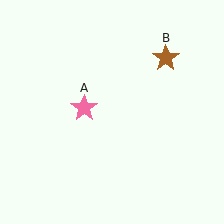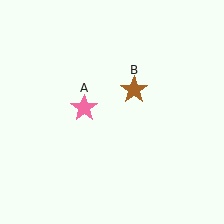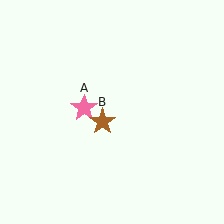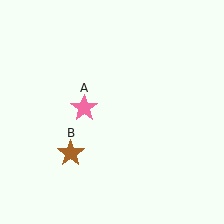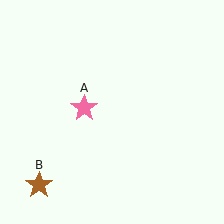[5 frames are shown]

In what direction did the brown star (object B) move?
The brown star (object B) moved down and to the left.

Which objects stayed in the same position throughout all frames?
Pink star (object A) remained stationary.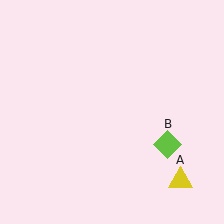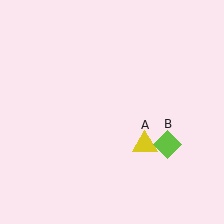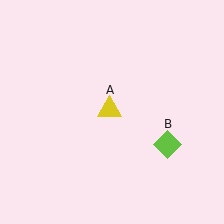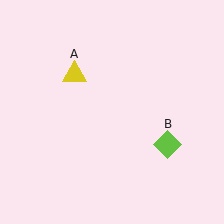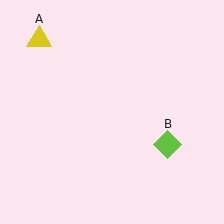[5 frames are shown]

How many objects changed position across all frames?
1 object changed position: yellow triangle (object A).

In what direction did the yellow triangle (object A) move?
The yellow triangle (object A) moved up and to the left.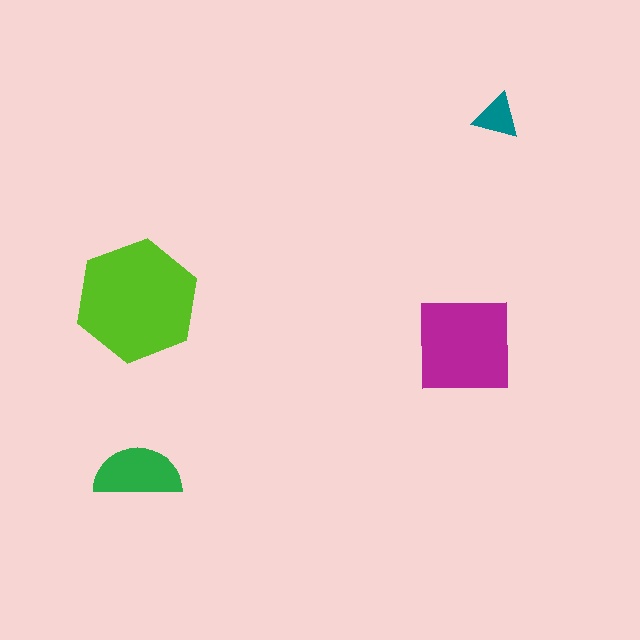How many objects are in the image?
There are 4 objects in the image.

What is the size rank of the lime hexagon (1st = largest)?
1st.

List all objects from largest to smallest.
The lime hexagon, the magenta square, the green semicircle, the teal triangle.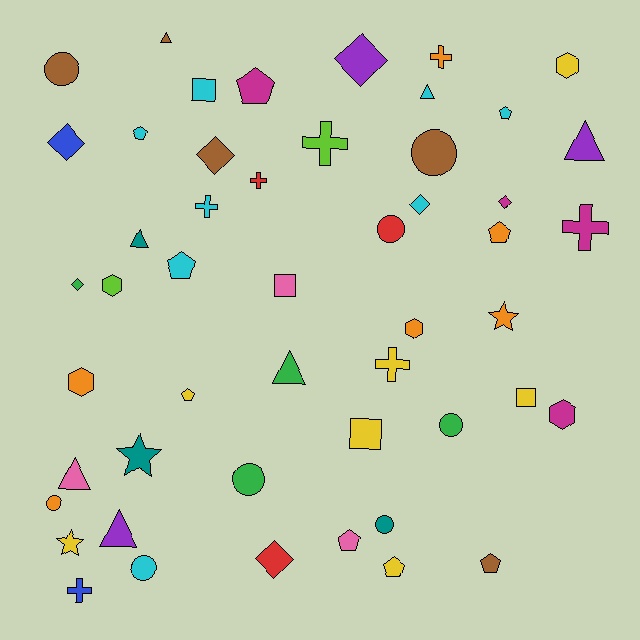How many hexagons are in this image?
There are 5 hexagons.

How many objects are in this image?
There are 50 objects.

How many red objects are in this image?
There are 3 red objects.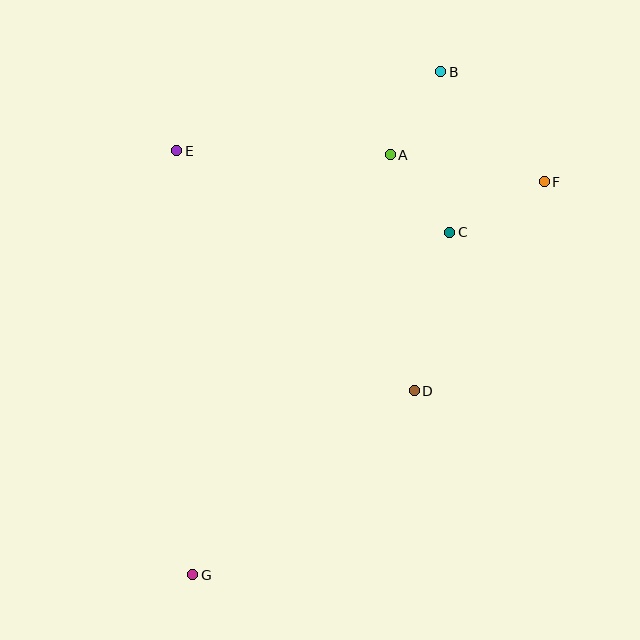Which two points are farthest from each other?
Points B and G are farthest from each other.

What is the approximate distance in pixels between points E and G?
The distance between E and G is approximately 425 pixels.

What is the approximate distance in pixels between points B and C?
The distance between B and C is approximately 161 pixels.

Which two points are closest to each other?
Points A and B are closest to each other.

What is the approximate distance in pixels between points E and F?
The distance between E and F is approximately 369 pixels.